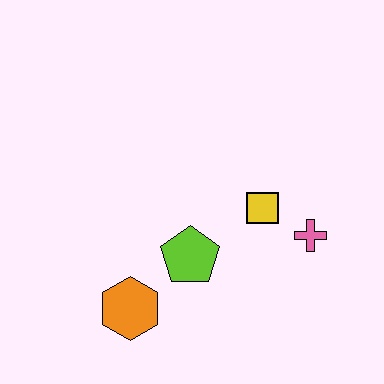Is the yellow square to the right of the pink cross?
No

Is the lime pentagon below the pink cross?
Yes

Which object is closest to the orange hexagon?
The lime pentagon is closest to the orange hexagon.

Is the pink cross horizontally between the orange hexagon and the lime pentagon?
No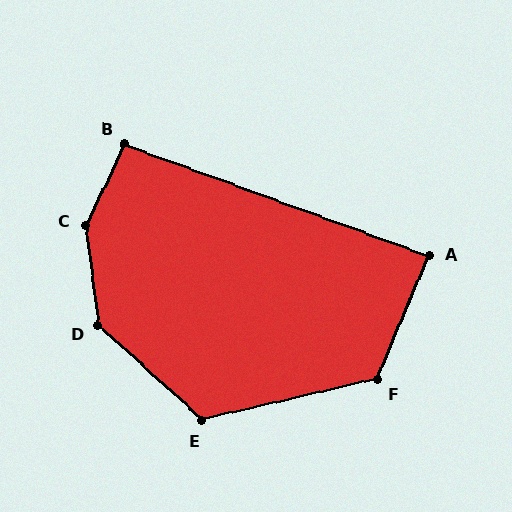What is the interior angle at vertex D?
Approximately 139 degrees (obtuse).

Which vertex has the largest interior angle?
C, at approximately 148 degrees.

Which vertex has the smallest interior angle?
A, at approximately 88 degrees.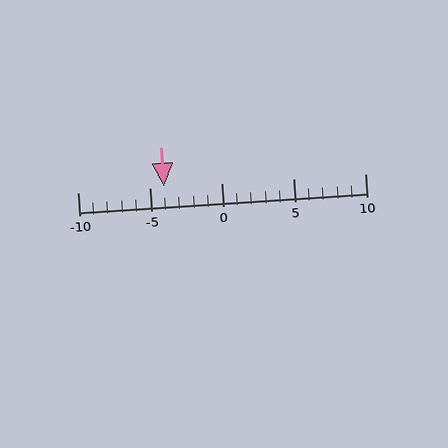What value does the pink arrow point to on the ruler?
The pink arrow points to approximately -4.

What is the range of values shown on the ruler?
The ruler shows values from -10 to 10.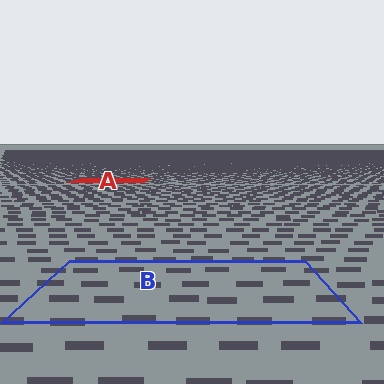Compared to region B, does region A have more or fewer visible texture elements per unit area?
Region A has more texture elements per unit area — they are packed more densely because it is farther away.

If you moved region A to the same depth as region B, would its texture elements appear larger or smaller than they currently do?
They would appear larger. At a closer depth, the same texture elements are projected at a bigger on-screen size.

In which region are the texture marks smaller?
The texture marks are smaller in region A, because it is farther away.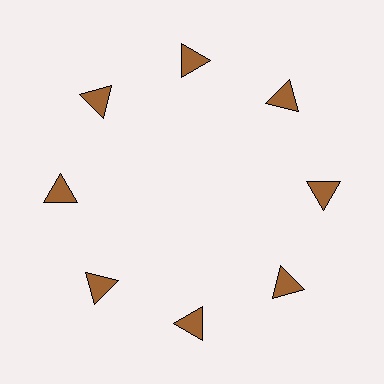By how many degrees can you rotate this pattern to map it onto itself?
The pattern maps onto itself every 45 degrees of rotation.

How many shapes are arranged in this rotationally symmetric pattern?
There are 8 shapes, arranged in 8 groups of 1.